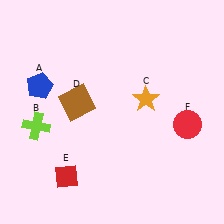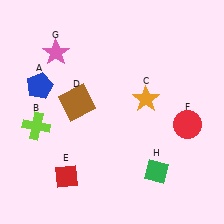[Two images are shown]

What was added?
A pink star (G), a green diamond (H) were added in Image 2.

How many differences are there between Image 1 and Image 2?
There are 2 differences between the two images.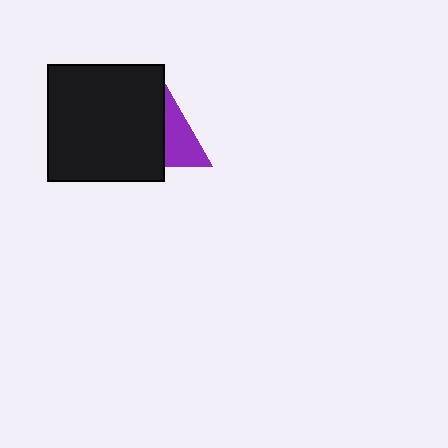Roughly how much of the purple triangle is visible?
A small part of it is visible (roughly 43%).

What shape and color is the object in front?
The object in front is a black square.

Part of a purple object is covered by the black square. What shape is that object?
It is a triangle.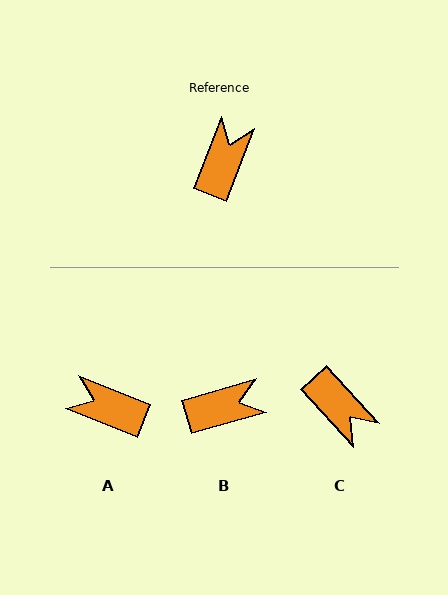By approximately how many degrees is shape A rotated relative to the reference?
Approximately 90 degrees counter-clockwise.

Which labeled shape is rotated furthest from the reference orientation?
C, about 116 degrees away.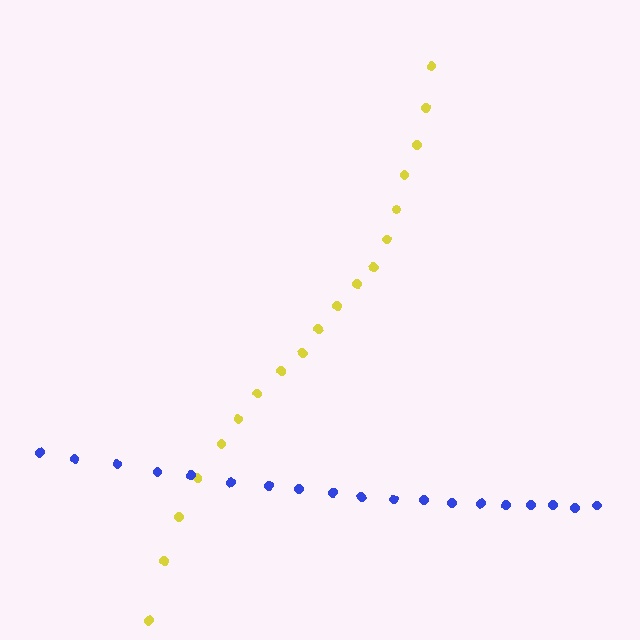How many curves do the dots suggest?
There are 2 distinct paths.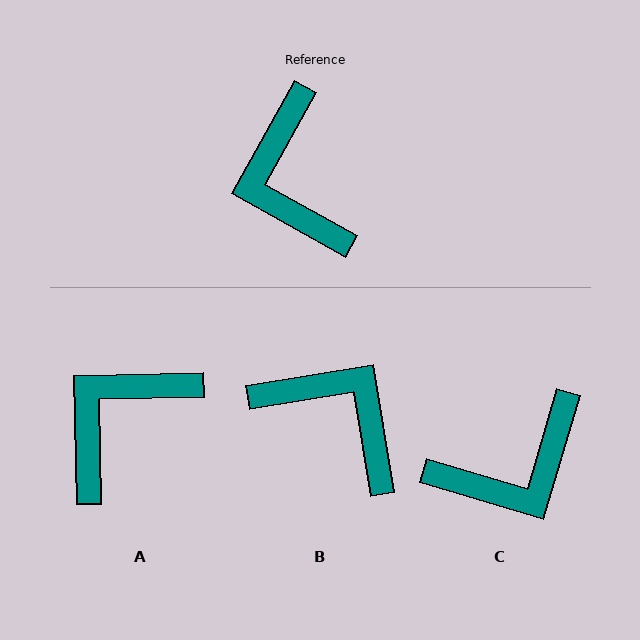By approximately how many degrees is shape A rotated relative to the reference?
Approximately 60 degrees clockwise.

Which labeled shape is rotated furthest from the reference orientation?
B, about 142 degrees away.